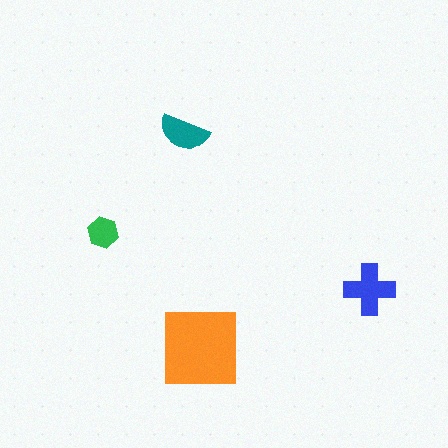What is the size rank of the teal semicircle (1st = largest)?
3rd.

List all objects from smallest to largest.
The green hexagon, the teal semicircle, the blue cross, the orange square.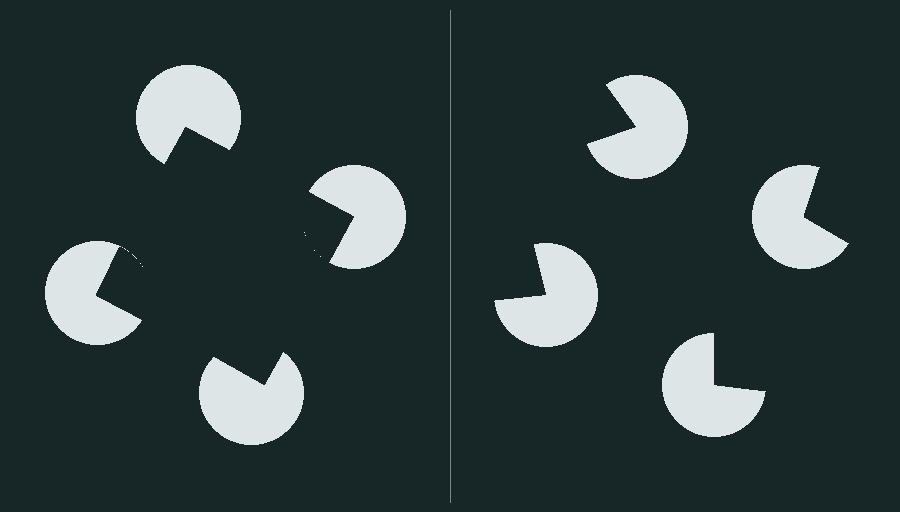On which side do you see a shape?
An illusory square appears on the left side. On the right side the wedge cuts are rotated, so no coherent shape forms.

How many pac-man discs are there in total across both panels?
8 — 4 on each side.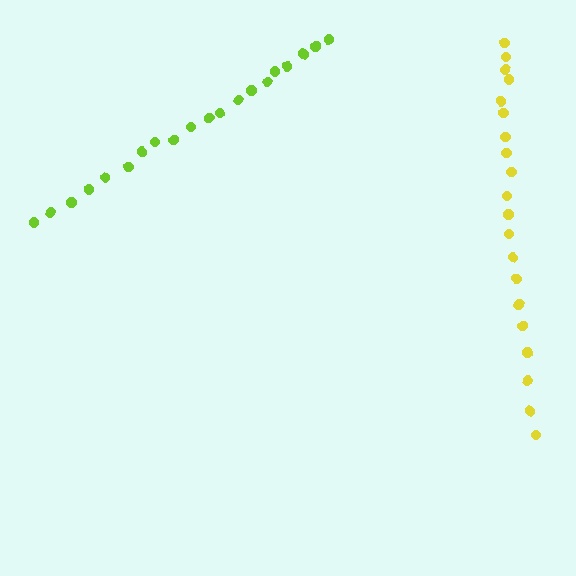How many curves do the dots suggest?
There are 2 distinct paths.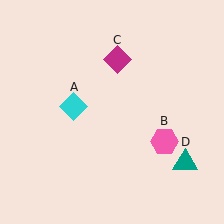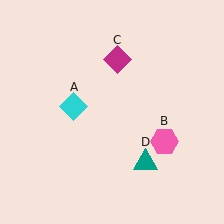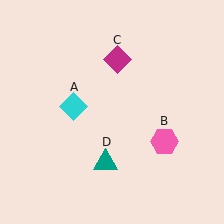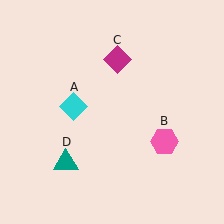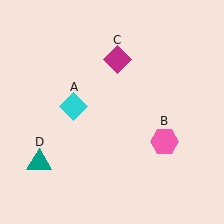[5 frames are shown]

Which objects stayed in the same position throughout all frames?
Cyan diamond (object A) and pink hexagon (object B) and magenta diamond (object C) remained stationary.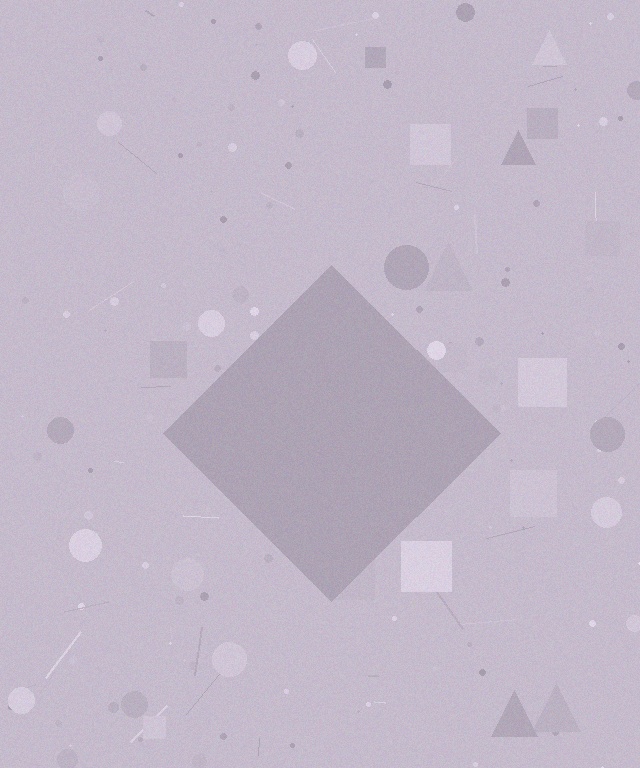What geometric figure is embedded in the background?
A diamond is embedded in the background.